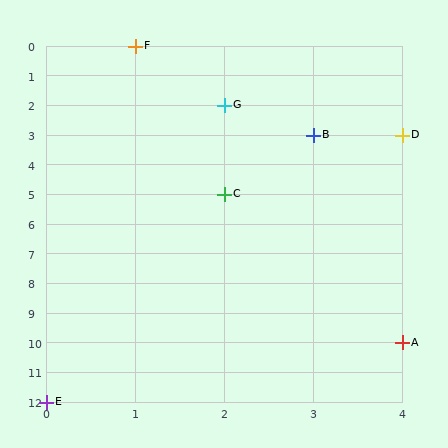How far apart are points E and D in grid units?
Points E and D are 4 columns and 9 rows apart (about 9.8 grid units diagonally).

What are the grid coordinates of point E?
Point E is at grid coordinates (0, 12).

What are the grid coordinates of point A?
Point A is at grid coordinates (4, 10).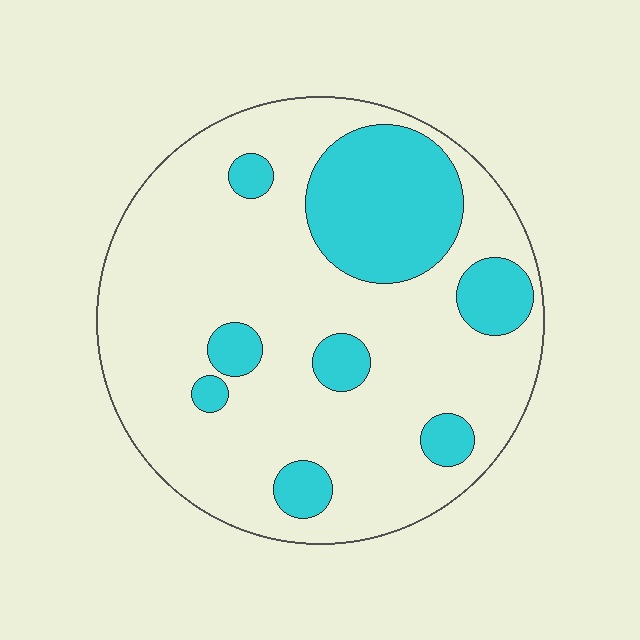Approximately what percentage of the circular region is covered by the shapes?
Approximately 25%.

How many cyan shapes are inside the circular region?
8.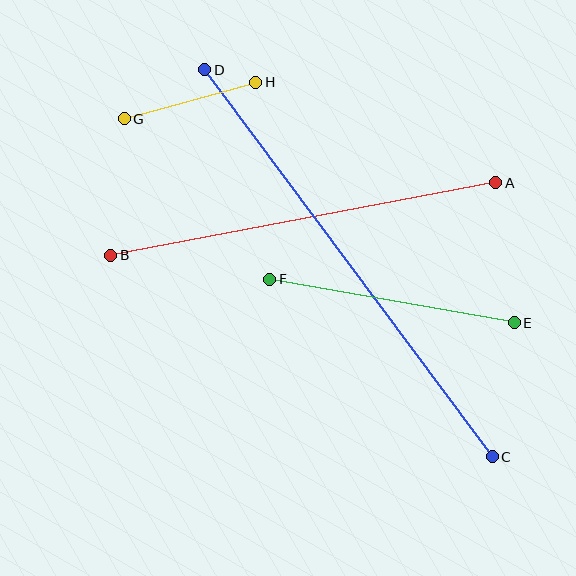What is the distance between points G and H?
The distance is approximately 137 pixels.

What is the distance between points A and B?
The distance is approximately 392 pixels.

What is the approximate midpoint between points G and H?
The midpoint is at approximately (190, 100) pixels.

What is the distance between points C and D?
The distance is approximately 482 pixels.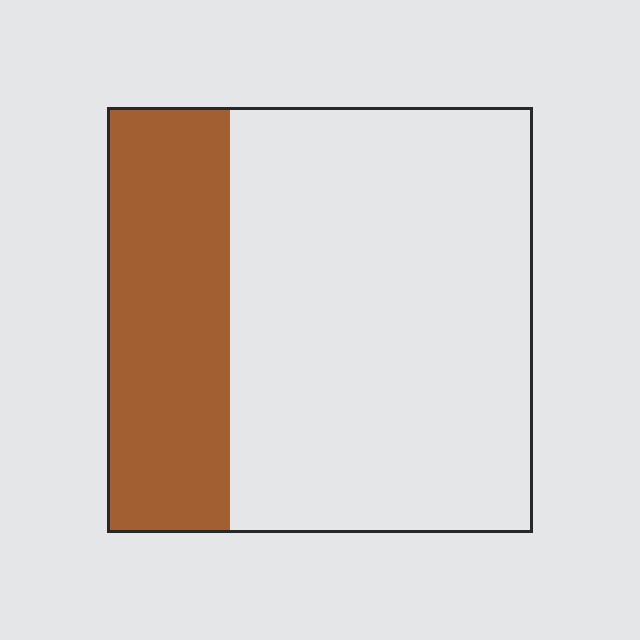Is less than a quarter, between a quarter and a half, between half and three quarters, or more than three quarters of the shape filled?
Between a quarter and a half.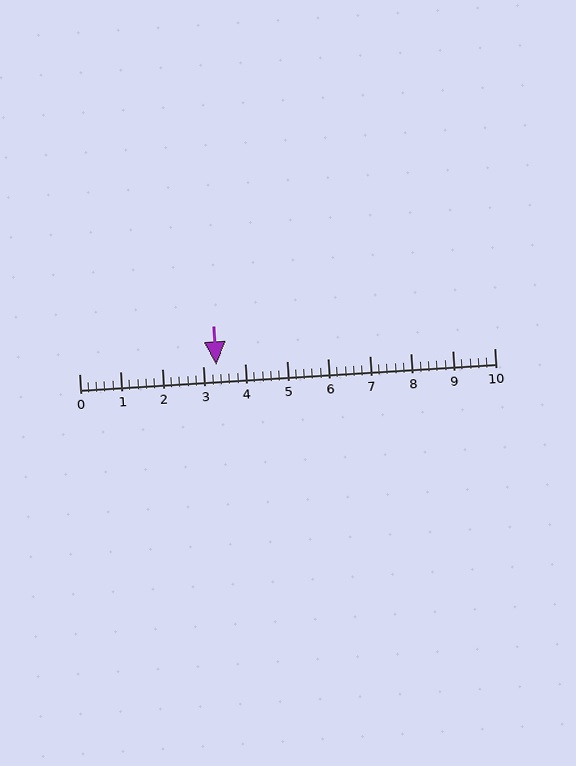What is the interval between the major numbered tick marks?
The major tick marks are spaced 1 units apart.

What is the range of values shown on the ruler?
The ruler shows values from 0 to 10.